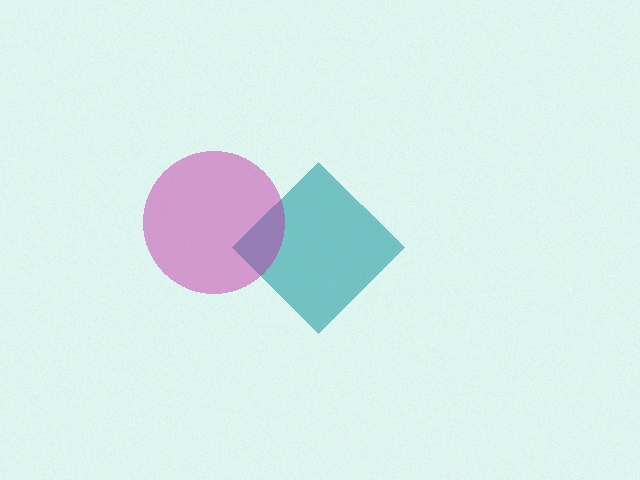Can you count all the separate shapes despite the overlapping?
Yes, there are 2 separate shapes.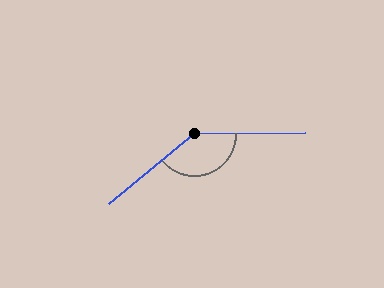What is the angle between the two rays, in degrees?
Approximately 141 degrees.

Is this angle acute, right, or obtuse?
It is obtuse.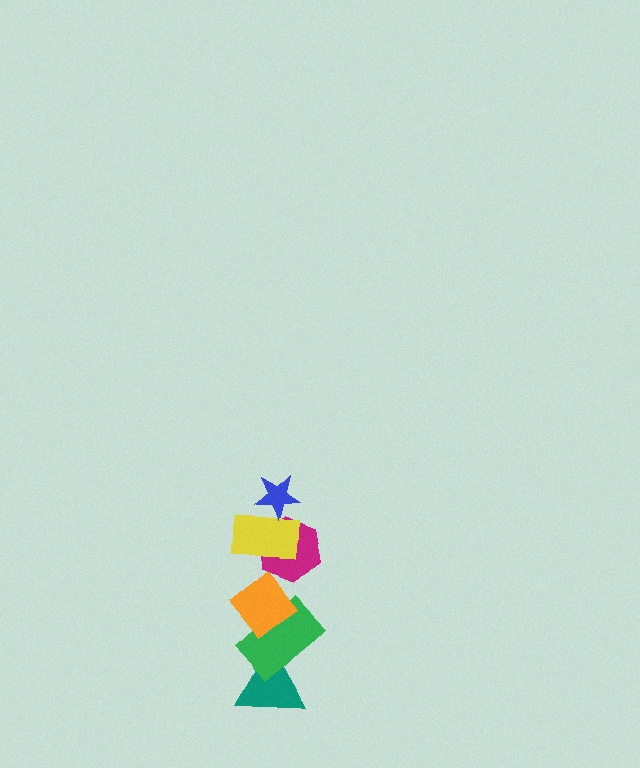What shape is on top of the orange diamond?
The magenta hexagon is on top of the orange diamond.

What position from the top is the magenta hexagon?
The magenta hexagon is 3rd from the top.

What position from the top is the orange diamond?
The orange diamond is 4th from the top.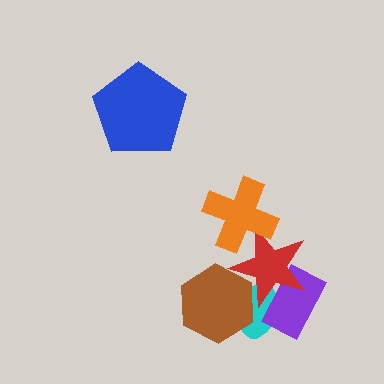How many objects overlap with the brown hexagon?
2 objects overlap with the brown hexagon.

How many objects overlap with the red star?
4 objects overlap with the red star.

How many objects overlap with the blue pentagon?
0 objects overlap with the blue pentagon.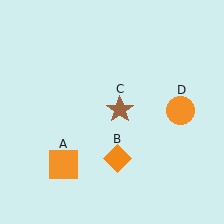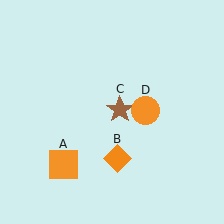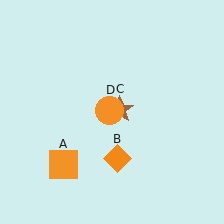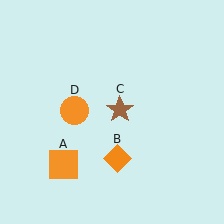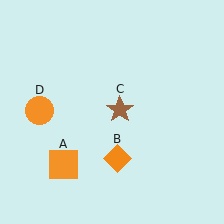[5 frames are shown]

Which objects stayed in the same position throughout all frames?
Orange square (object A) and orange diamond (object B) and brown star (object C) remained stationary.